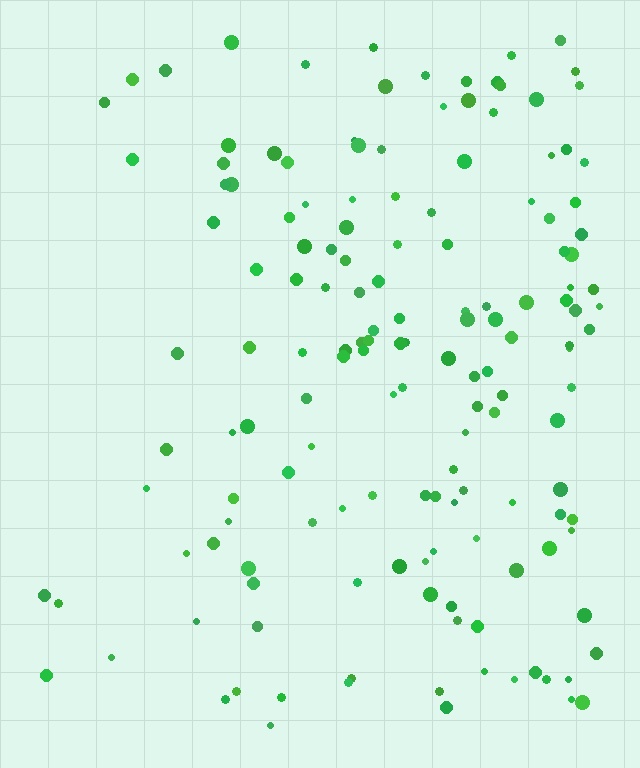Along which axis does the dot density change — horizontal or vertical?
Horizontal.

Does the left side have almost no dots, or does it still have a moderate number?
Still a moderate number, just noticeably fewer than the right.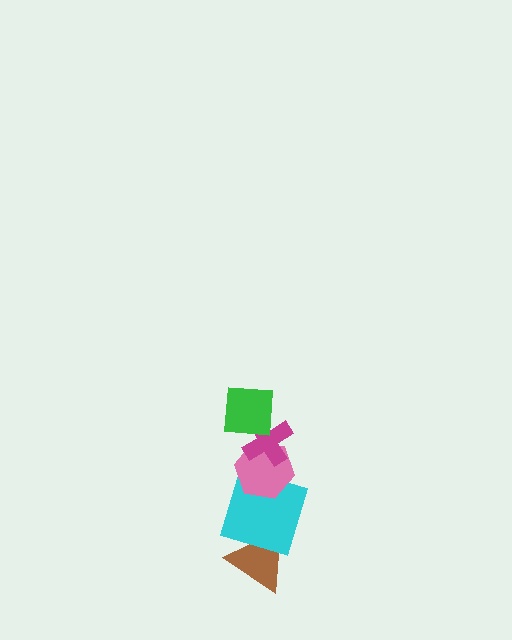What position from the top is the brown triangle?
The brown triangle is 5th from the top.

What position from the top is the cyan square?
The cyan square is 4th from the top.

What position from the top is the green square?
The green square is 1st from the top.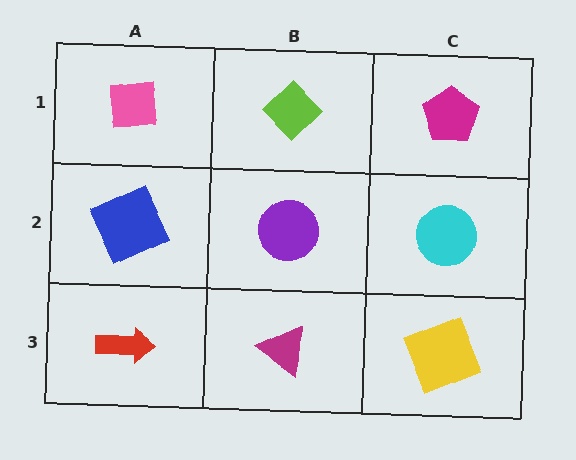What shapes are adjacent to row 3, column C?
A cyan circle (row 2, column C), a magenta triangle (row 3, column B).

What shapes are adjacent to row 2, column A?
A pink square (row 1, column A), a red arrow (row 3, column A), a purple circle (row 2, column B).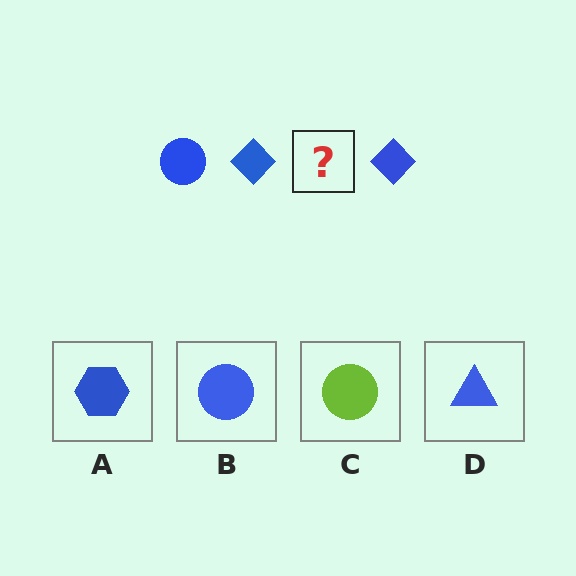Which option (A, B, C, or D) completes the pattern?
B.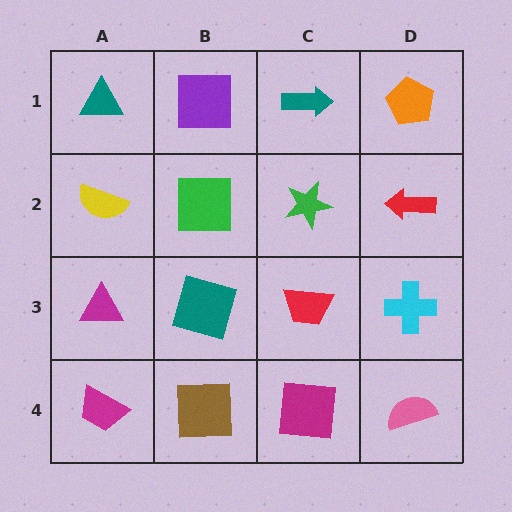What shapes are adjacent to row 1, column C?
A green star (row 2, column C), a purple square (row 1, column B), an orange pentagon (row 1, column D).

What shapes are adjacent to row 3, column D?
A red arrow (row 2, column D), a pink semicircle (row 4, column D), a red trapezoid (row 3, column C).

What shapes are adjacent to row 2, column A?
A teal triangle (row 1, column A), a magenta triangle (row 3, column A), a green square (row 2, column B).